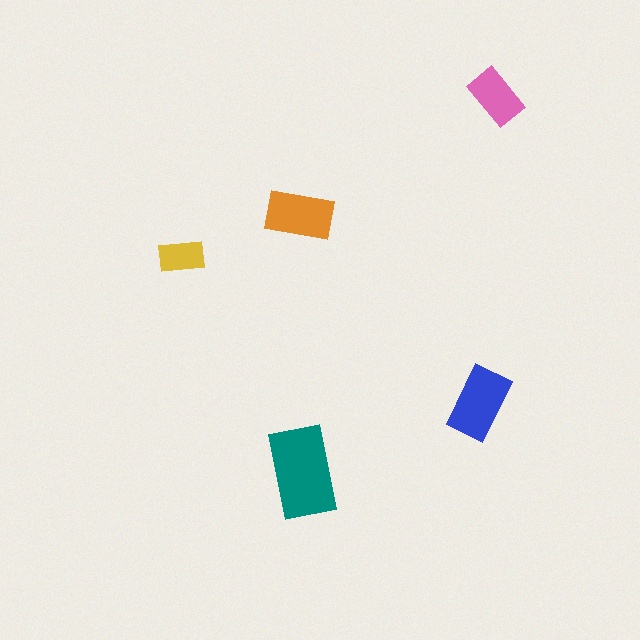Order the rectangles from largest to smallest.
the teal one, the blue one, the orange one, the pink one, the yellow one.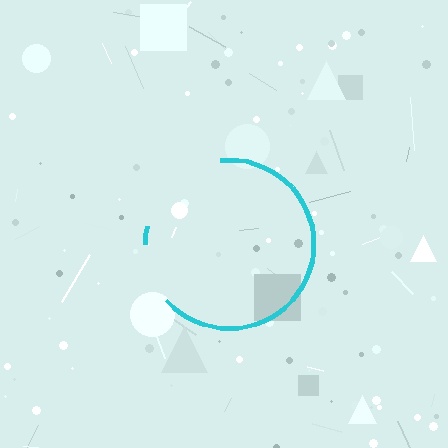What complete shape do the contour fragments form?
The contour fragments form a circle.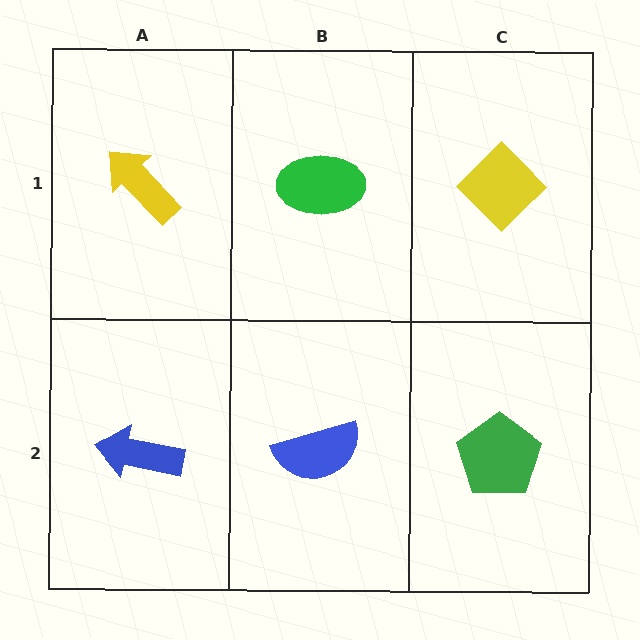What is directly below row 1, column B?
A blue semicircle.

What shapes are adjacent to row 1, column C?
A green pentagon (row 2, column C), a green ellipse (row 1, column B).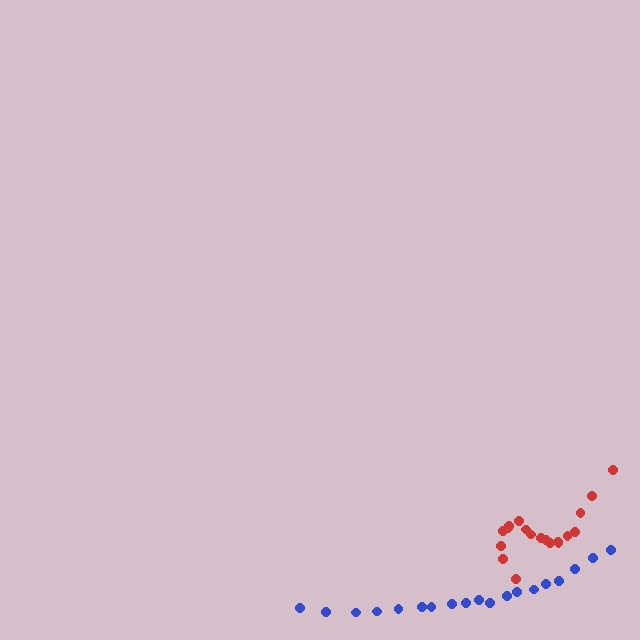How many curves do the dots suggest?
There are 2 distinct paths.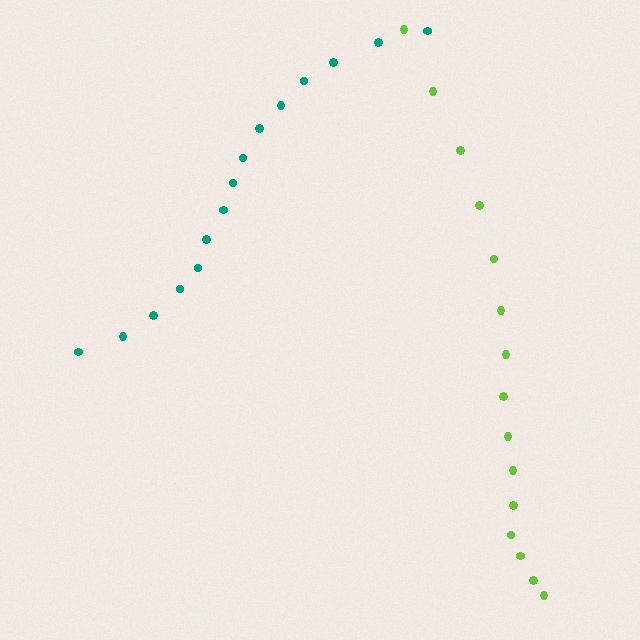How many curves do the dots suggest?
There are 2 distinct paths.